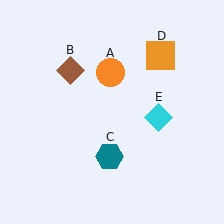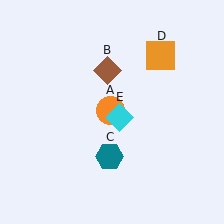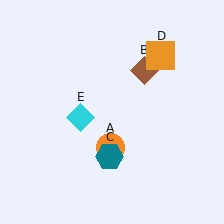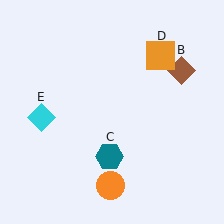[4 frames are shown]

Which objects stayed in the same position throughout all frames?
Teal hexagon (object C) and orange square (object D) remained stationary.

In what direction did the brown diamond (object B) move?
The brown diamond (object B) moved right.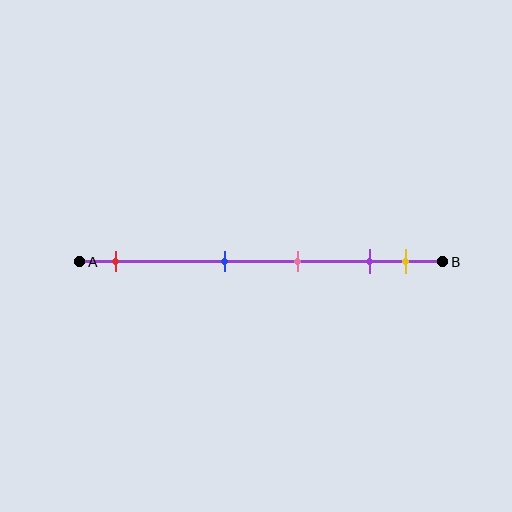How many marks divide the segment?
There are 5 marks dividing the segment.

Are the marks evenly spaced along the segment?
No, the marks are not evenly spaced.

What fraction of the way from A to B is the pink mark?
The pink mark is approximately 60% (0.6) of the way from A to B.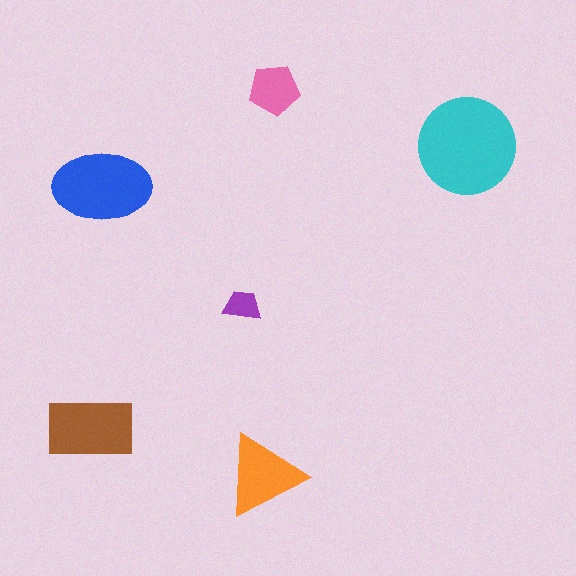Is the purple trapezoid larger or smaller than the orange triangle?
Smaller.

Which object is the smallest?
The purple trapezoid.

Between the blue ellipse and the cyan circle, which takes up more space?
The cyan circle.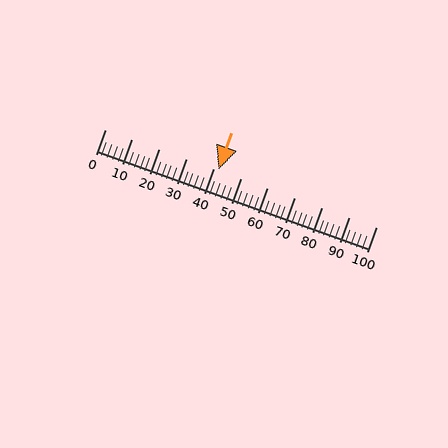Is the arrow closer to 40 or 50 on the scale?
The arrow is closer to 40.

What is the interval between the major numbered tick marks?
The major tick marks are spaced 10 units apart.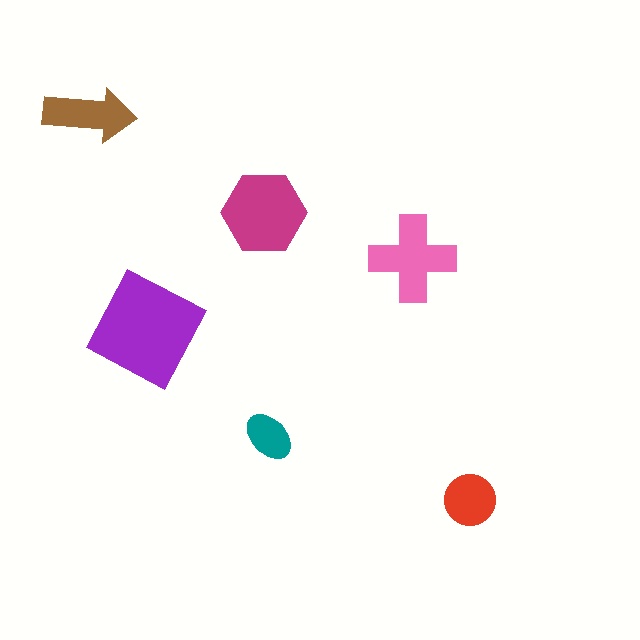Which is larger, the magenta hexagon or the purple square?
The purple square.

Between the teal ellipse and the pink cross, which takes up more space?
The pink cross.